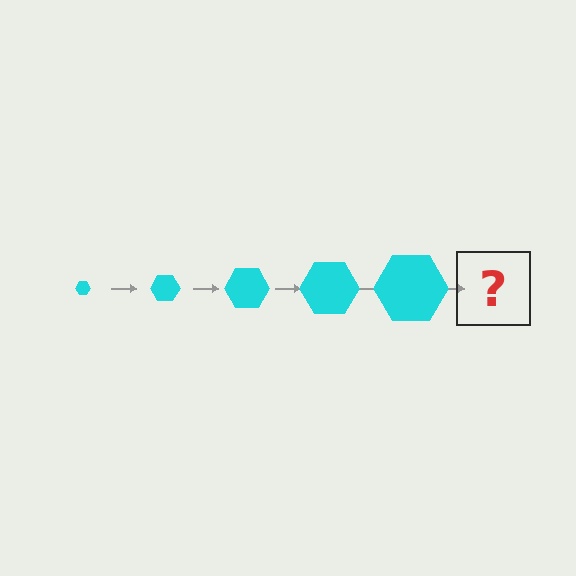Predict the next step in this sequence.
The next step is a cyan hexagon, larger than the previous one.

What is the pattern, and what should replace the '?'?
The pattern is that the hexagon gets progressively larger each step. The '?' should be a cyan hexagon, larger than the previous one.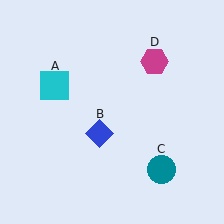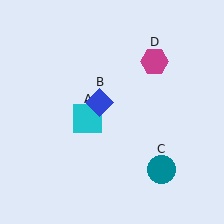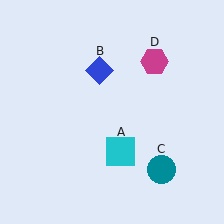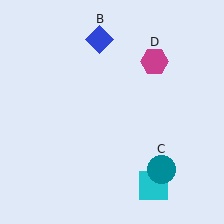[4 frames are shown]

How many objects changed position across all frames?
2 objects changed position: cyan square (object A), blue diamond (object B).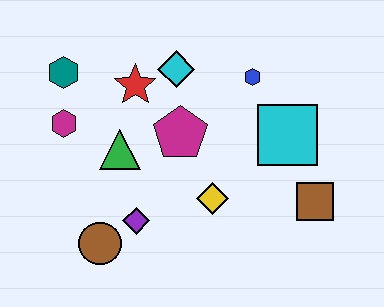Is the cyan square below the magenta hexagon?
Yes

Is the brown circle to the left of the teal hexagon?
No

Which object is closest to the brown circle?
The purple diamond is closest to the brown circle.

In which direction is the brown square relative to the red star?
The brown square is to the right of the red star.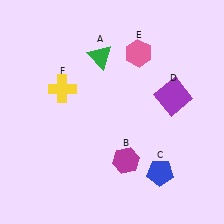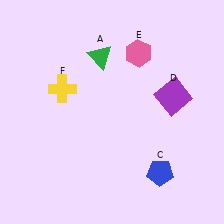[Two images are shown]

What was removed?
The magenta hexagon (B) was removed in Image 2.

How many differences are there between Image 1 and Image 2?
There is 1 difference between the two images.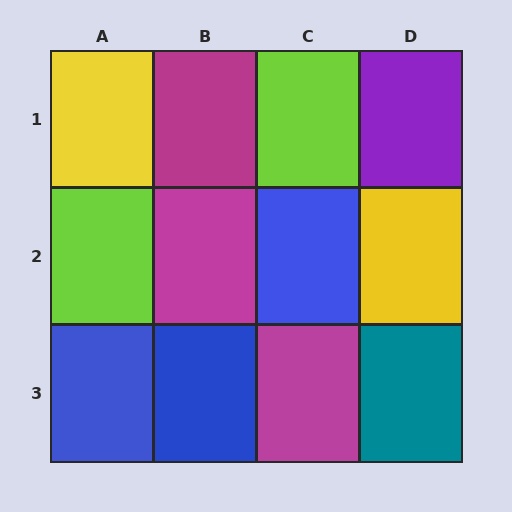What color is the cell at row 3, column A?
Blue.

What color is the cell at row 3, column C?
Magenta.